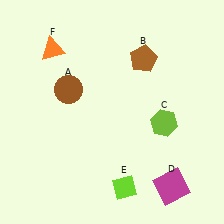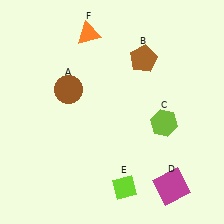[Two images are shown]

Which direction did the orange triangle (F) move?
The orange triangle (F) moved right.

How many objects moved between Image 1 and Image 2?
1 object moved between the two images.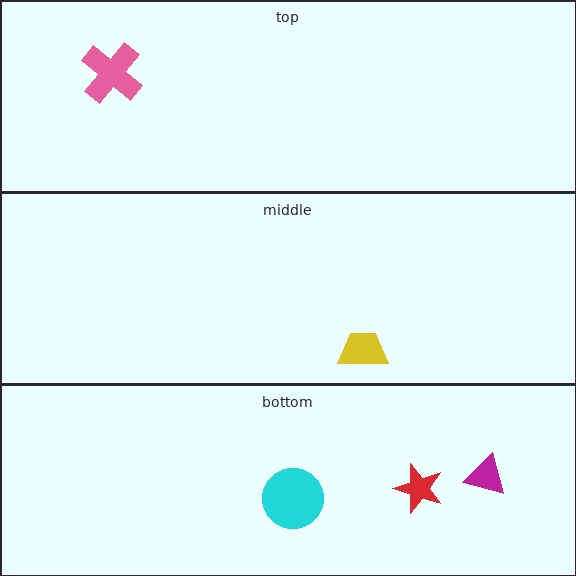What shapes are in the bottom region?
The cyan circle, the red star, the magenta triangle.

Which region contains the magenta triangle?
The bottom region.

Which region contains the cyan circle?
The bottom region.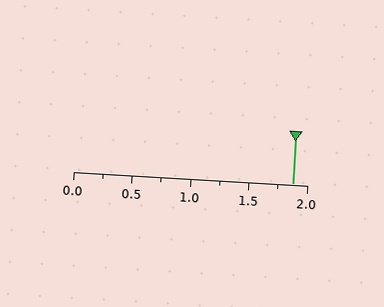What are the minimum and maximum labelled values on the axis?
The axis runs from 0.0 to 2.0.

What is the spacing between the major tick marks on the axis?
The major ticks are spaced 0.5 apart.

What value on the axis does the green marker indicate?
The marker indicates approximately 1.88.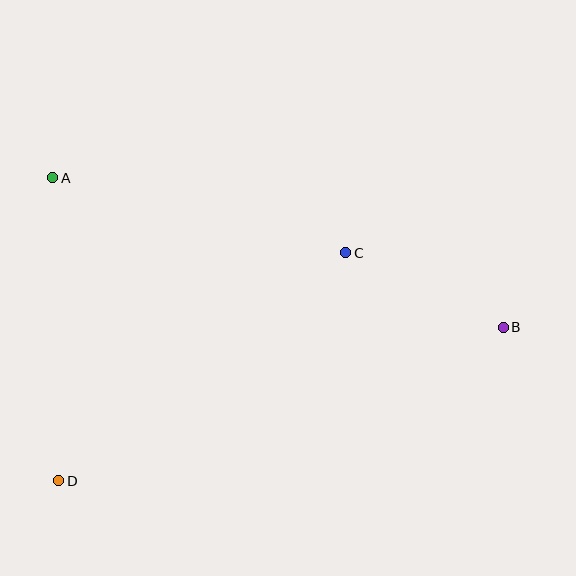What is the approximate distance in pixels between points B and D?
The distance between B and D is approximately 470 pixels.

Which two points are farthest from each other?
Points A and B are farthest from each other.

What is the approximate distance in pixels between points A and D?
The distance between A and D is approximately 303 pixels.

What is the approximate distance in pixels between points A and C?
The distance between A and C is approximately 303 pixels.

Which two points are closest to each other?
Points B and C are closest to each other.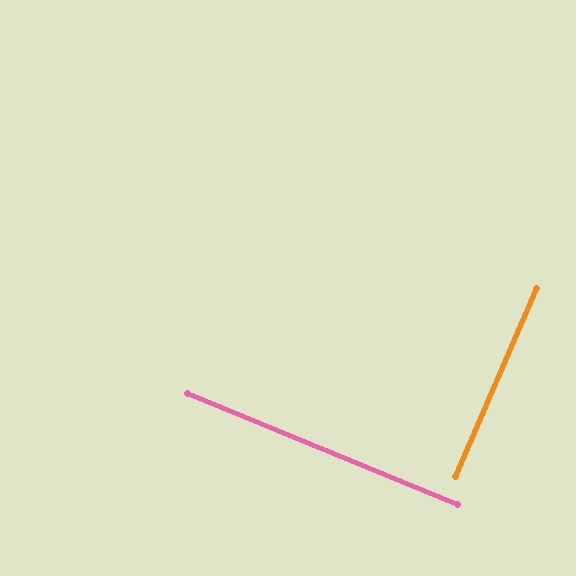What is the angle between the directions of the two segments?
Approximately 89 degrees.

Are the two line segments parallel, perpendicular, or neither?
Perpendicular — they meet at approximately 89°.